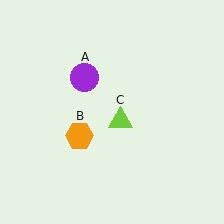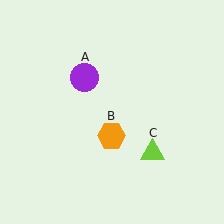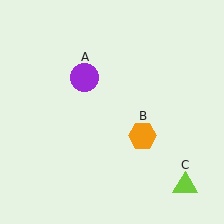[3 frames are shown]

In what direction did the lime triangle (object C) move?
The lime triangle (object C) moved down and to the right.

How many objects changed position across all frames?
2 objects changed position: orange hexagon (object B), lime triangle (object C).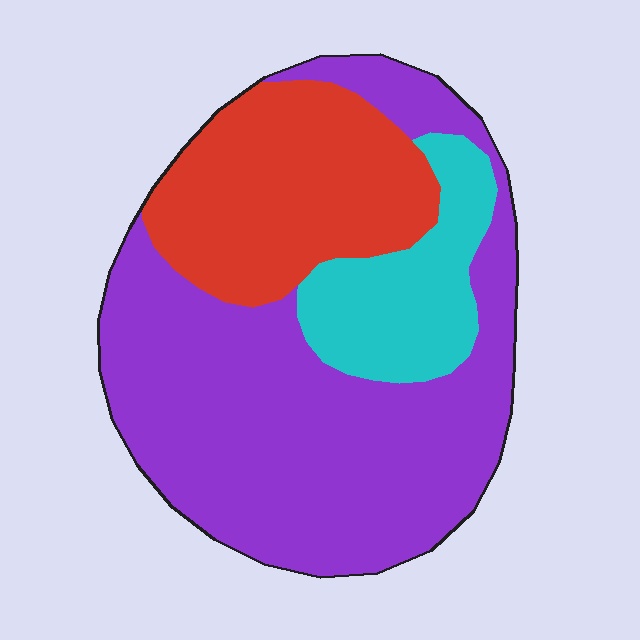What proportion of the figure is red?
Red takes up between a quarter and a half of the figure.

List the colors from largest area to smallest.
From largest to smallest: purple, red, cyan.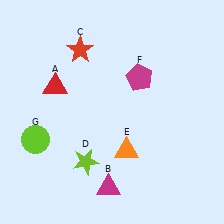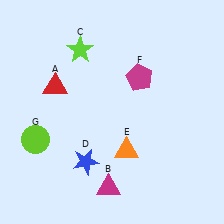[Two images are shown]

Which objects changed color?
C changed from red to lime. D changed from lime to blue.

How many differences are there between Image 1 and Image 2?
There are 2 differences between the two images.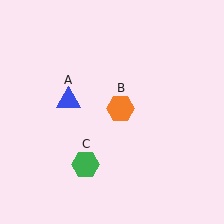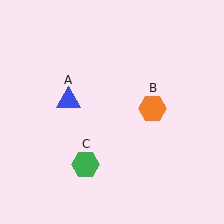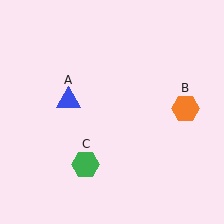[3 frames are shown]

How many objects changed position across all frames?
1 object changed position: orange hexagon (object B).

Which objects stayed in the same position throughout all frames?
Blue triangle (object A) and green hexagon (object C) remained stationary.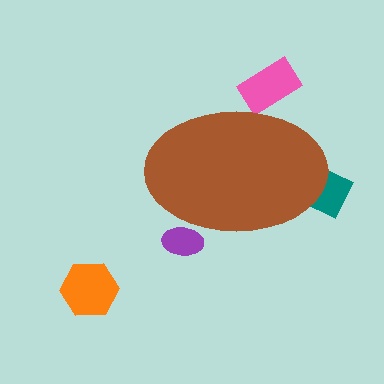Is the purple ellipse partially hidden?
Yes, the purple ellipse is partially hidden behind the brown ellipse.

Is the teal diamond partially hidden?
Yes, the teal diamond is partially hidden behind the brown ellipse.